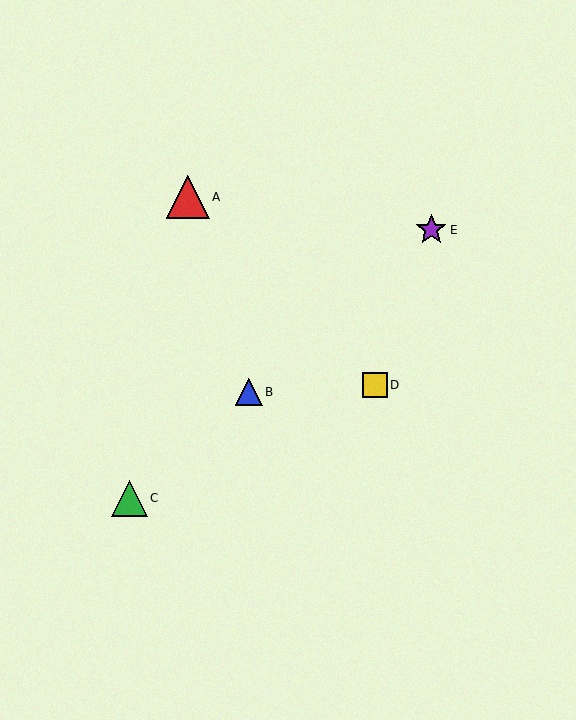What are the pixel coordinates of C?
Object C is at (130, 498).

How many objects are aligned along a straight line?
3 objects (B, C, E) are aligned along a straight line.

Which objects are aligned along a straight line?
Objects B, C, E are aligned along a straight line.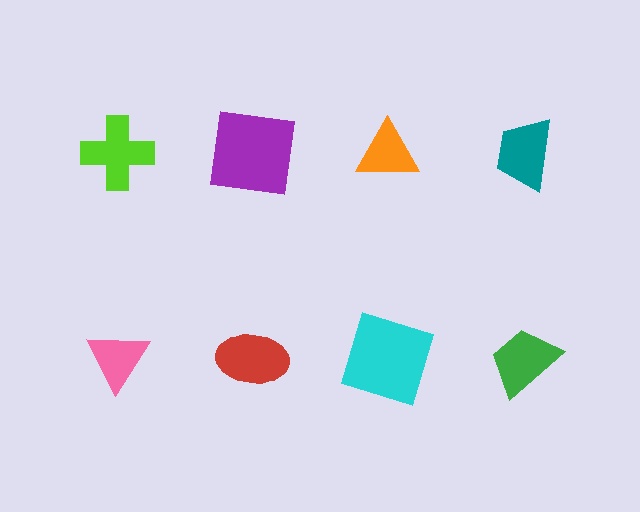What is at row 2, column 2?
A red ellipse.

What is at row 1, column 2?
A purple square.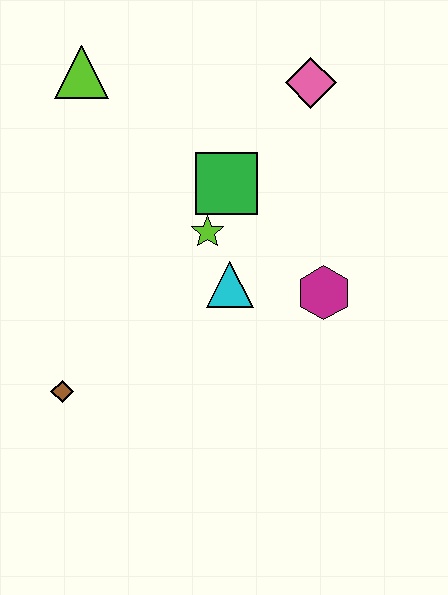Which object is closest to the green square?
The lime star is closest to the green square.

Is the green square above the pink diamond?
No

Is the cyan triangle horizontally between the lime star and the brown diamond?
No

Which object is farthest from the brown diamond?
The pink diamond is farthest from the brown diamond.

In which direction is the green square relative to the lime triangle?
The green square is to the right of the lime triangle.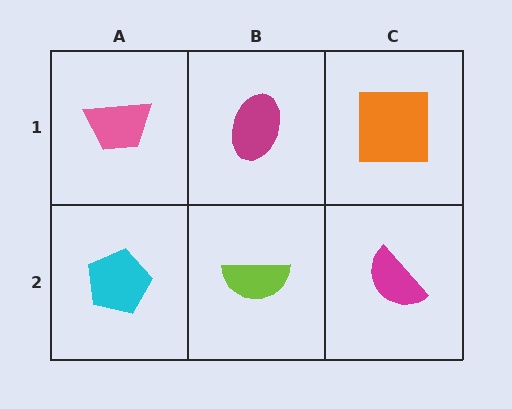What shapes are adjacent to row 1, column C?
A magenta semicircle (row 2, column C), a magenta ellipse (row 1, column B).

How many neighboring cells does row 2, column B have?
3.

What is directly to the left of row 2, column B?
A cyan pentagon.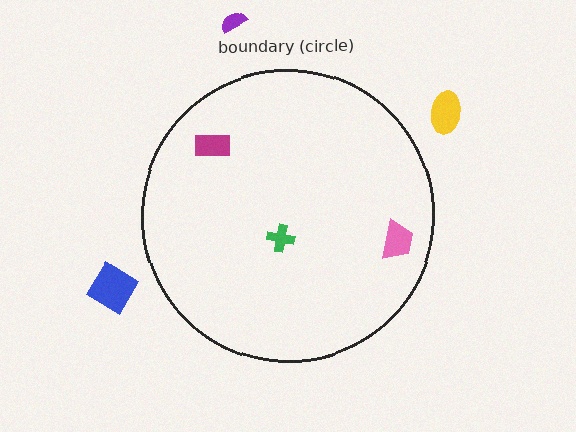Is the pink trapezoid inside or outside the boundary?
Inside.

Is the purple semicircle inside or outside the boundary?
Outside.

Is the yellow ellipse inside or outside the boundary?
Outside.